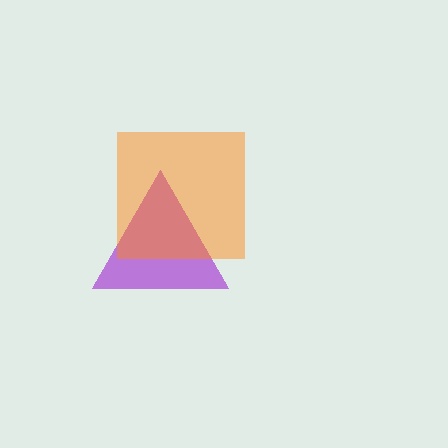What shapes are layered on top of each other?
The layered shapes are: a purple triangle, an orange square.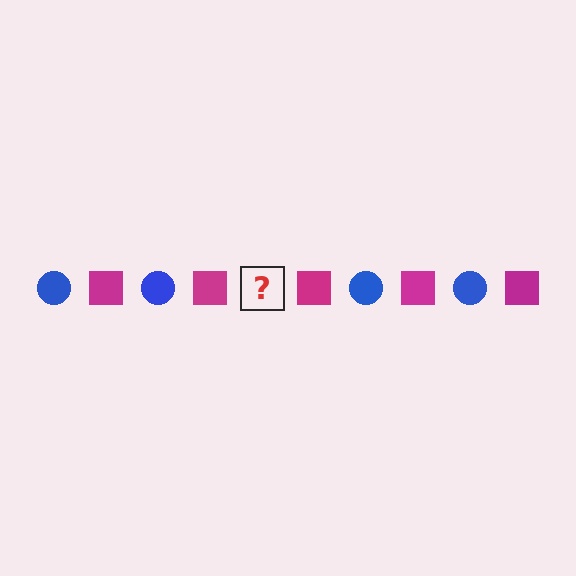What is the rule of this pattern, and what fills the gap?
The rule is that the pattern alternates between blue circle and magenta square. The gap should be filled with a blue circle.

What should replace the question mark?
The question mark should be replaced with a blue circle.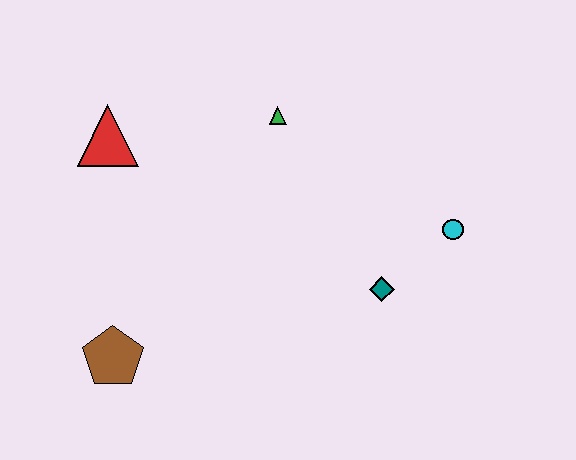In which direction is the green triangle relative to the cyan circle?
The green triangle is to the left of the cyan circle.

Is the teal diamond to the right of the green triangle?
Yes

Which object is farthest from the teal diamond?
The red triangle is farthest from the teal diamond.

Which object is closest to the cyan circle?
The teal diamond is closest to the cyan circle.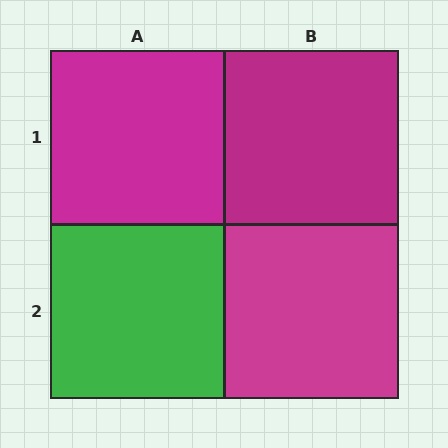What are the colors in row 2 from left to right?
Green, magenta.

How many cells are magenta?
3 cells are magenta.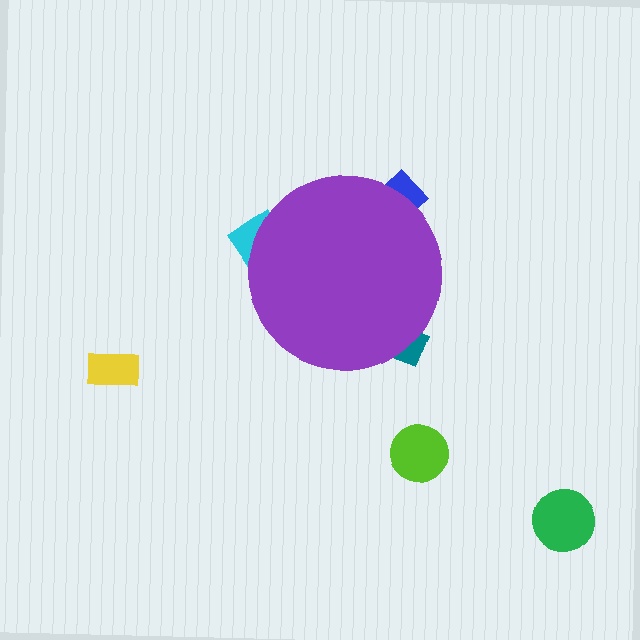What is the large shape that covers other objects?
A purple circle.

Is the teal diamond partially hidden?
Yes, the teal diamond is partially hidden behind the purple circle.